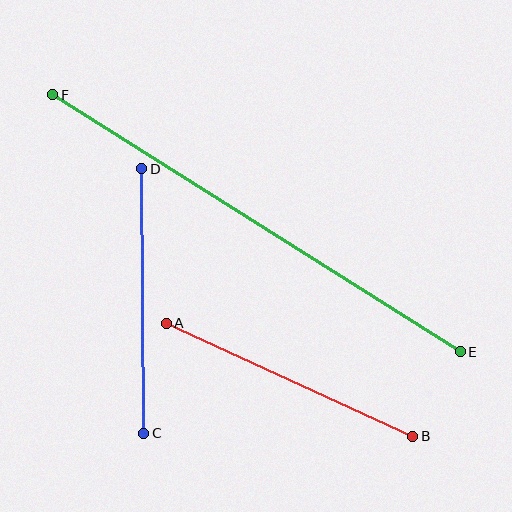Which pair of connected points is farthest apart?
Points E and F are farthest apart.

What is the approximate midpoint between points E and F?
The midpoint is at approximately (256, 223) pixels.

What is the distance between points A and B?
The distance is approximately 271 pixels.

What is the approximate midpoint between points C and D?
The midpoint is at approximately (143, 301) pixels.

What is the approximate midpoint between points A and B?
The midpoint is at approximately (289, 380) pixels.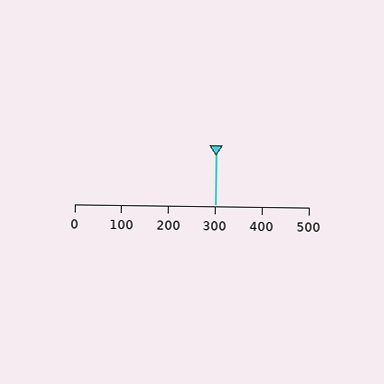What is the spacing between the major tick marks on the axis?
The major ticks are spaced 100 apart.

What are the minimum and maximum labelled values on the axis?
The axis runs from 0 to 500.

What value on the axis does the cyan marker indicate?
The marker indicates approximately 300.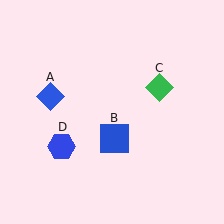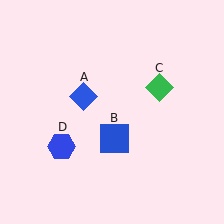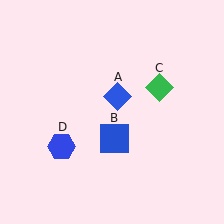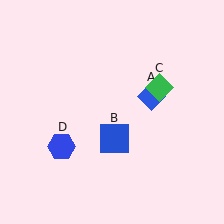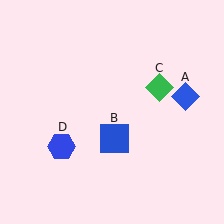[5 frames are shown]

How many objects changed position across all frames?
1 object changed position: blue diamond (object A).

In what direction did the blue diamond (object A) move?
The blue diamond (object A) moved right.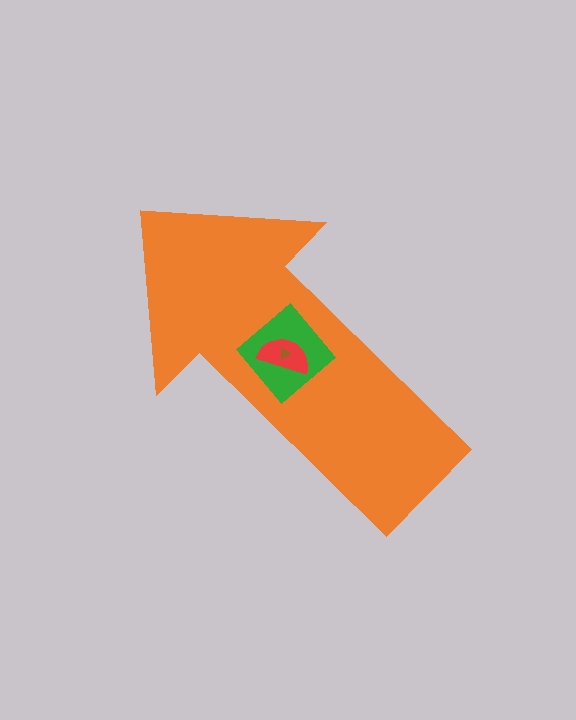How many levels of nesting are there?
4.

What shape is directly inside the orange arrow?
The green diamond.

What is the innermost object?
The brown triangle.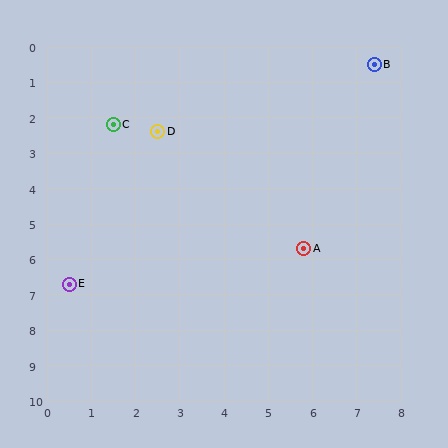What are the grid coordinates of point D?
Point D is at approximately (2.5, 2.4).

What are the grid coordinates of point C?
Point C is at approximately (1.5, 2.2).